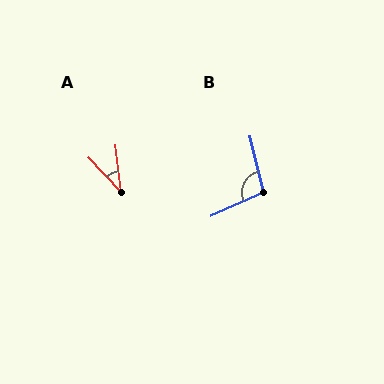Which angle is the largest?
B, at approximately 100 degrees.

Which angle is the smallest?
A, at approximately 37 degrees.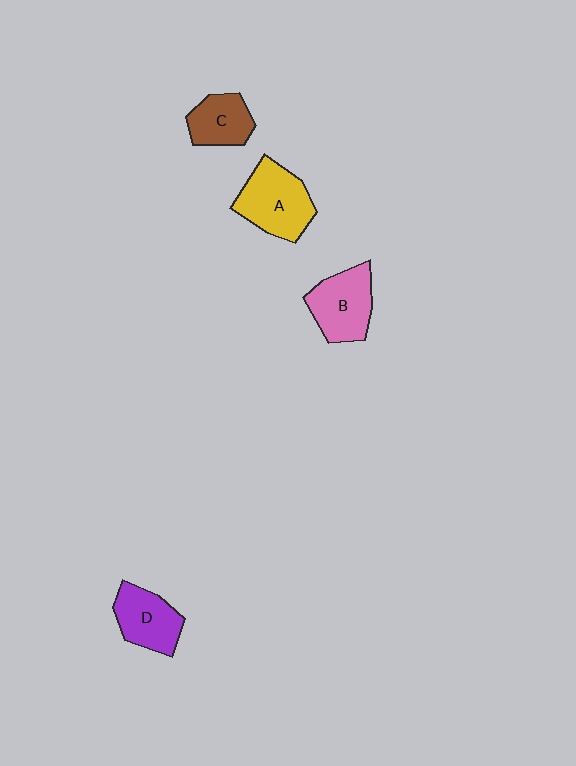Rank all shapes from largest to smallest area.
From largest to smallest: A (yellow), B (pink), D (purple), C (brown).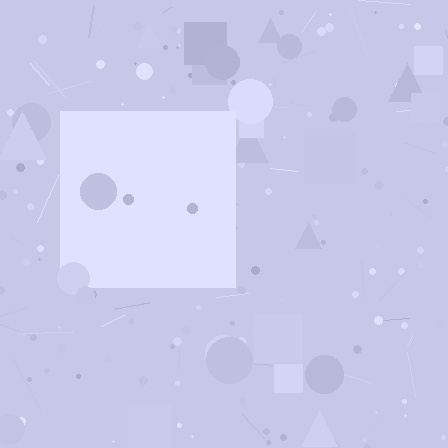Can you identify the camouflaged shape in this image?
The camouflaged shape is a square.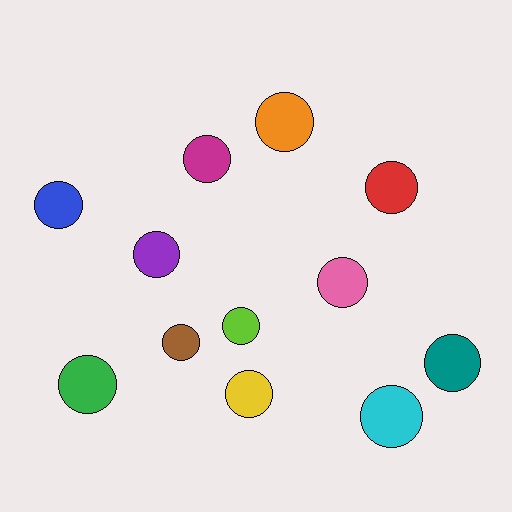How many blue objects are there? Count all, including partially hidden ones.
There is 1 blue object.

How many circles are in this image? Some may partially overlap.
There are 12 circles.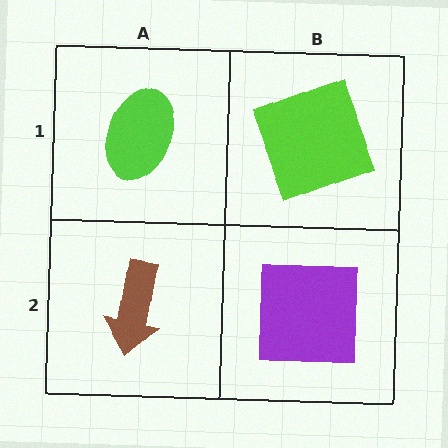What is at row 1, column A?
A lime ellipse.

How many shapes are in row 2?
2 shapes.